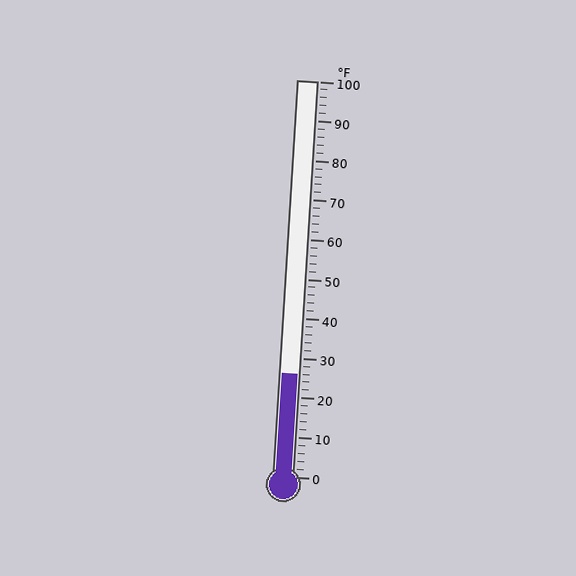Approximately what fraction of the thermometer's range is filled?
The thermometer is filled to approximately 25% of its range.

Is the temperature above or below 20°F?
The temperature is above 20°F.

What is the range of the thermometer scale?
The thermometer scale ranges from 0°F to 100°F.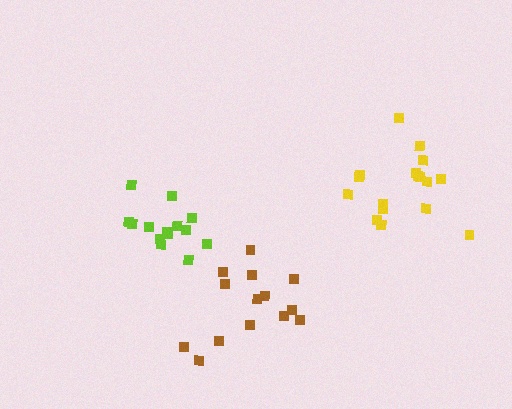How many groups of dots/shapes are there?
There are 3 groups.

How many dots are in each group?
Group 1: 14 dots, Group 2: 17 dots, Group 3: 14 dots (45 total).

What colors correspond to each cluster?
The clusters are colored: lime, yellow, brown.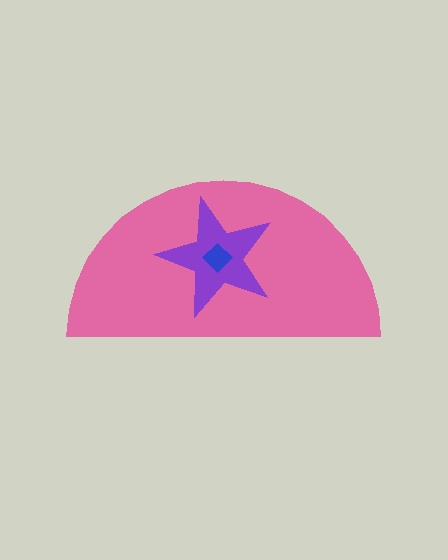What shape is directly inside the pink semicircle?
The purple star.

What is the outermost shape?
The pink semicircle.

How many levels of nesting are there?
3.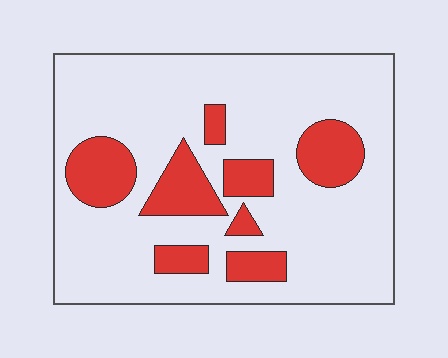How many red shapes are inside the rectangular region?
8.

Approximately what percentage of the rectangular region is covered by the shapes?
Approximately 20%.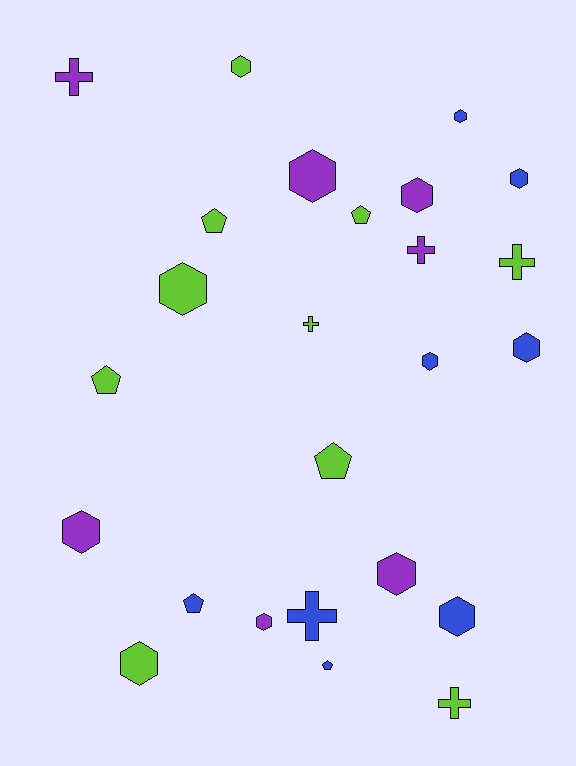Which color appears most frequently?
Lime, with 10 objects.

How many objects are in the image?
There are 25 objects.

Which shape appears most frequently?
Hexagon, with 13 objects.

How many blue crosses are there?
There is 1 blue cross.